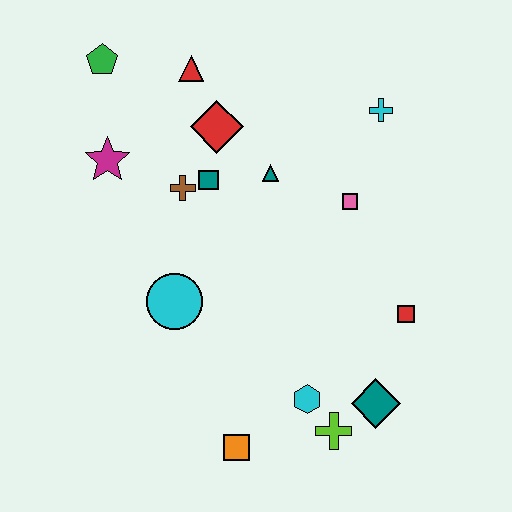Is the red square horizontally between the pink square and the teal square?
No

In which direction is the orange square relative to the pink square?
The orange square is below the pink square.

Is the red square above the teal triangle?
No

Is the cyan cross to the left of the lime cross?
No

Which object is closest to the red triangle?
The red diamond is closest to the red triangle.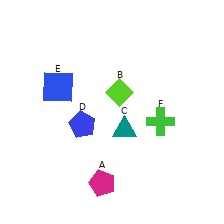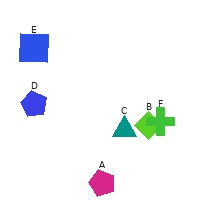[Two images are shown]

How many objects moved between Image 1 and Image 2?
3 objects moved between the two images.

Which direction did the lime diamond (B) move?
The lime diamond (B) moved down.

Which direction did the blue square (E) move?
The blue square (E) moved up.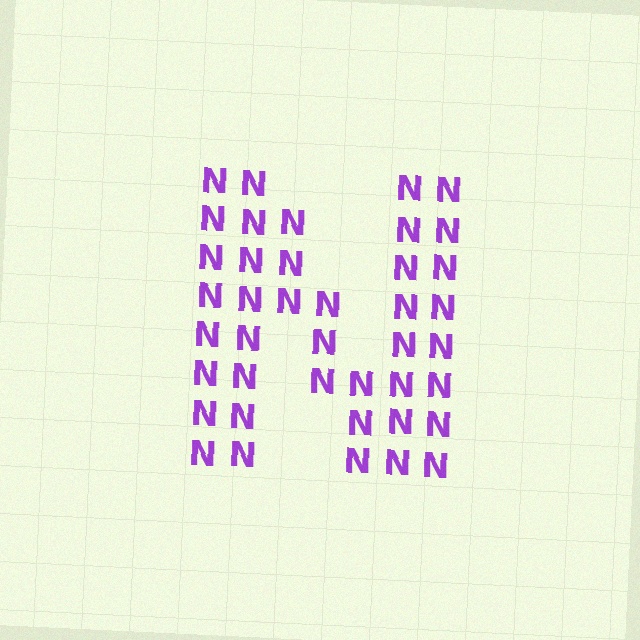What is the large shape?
The large shape is the letter N.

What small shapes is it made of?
It is made of small letter N's.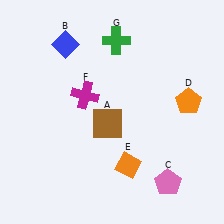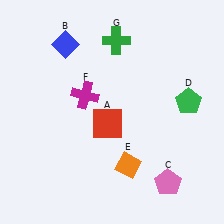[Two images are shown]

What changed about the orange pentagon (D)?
In Image 1, D is orange. In Image 2, it changed to green.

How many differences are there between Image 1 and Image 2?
There are 2 differences between the two images.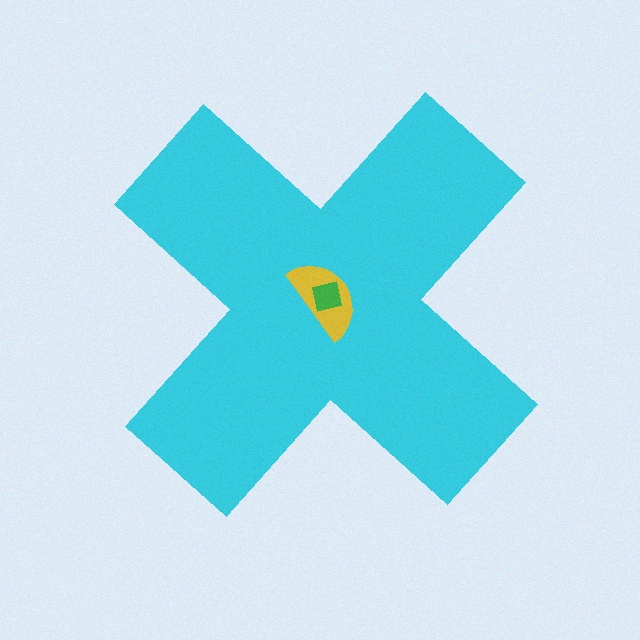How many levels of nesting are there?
3.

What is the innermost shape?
The green square.